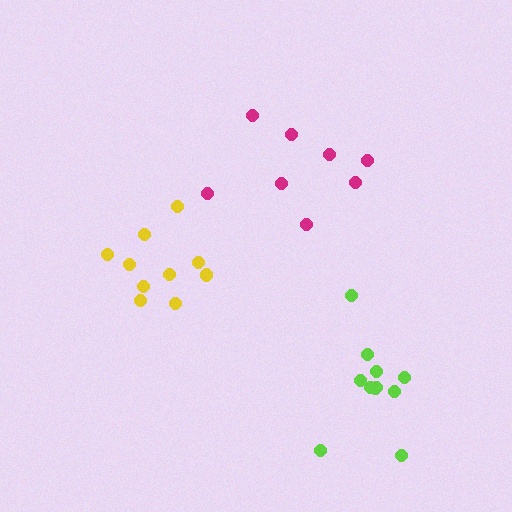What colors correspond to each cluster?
The clusters are colored: lime, yellow, magenta.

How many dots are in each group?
Group 1: 11 dots, Group 2: 10 dots, Group 3: 8 dots (29 total).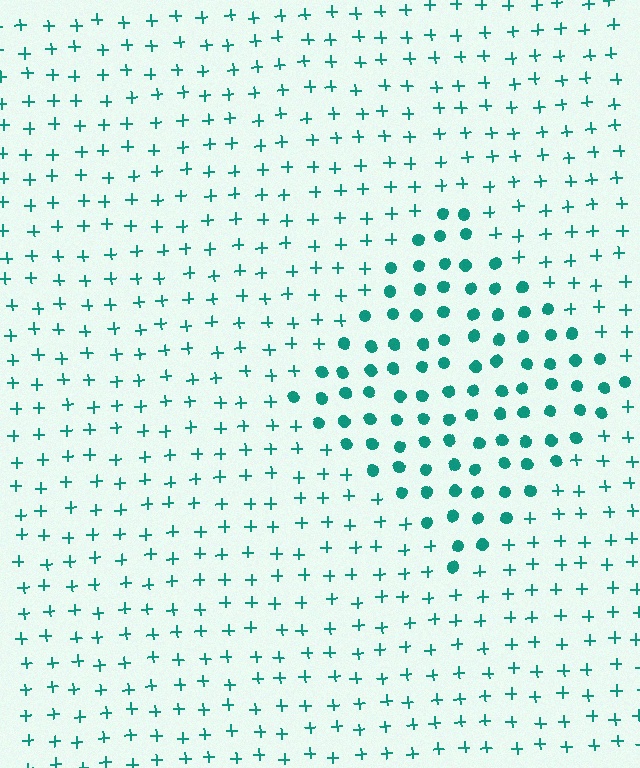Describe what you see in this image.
The image is filled with small teal elements arranged in a uniform grid. A diamond-shaped region contains circles, while the surrounding area contains plus signs. The boundary is defined purely by the change in element shape.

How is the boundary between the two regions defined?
The boundary is defined by a change in element shape: circles inside vs. plus signs outside. All elements share the same color and spacing.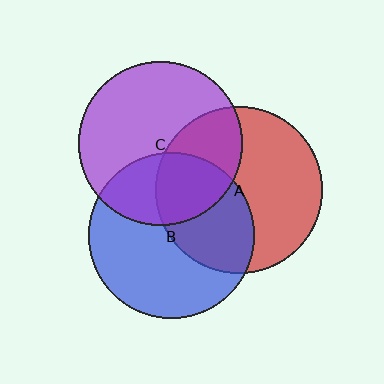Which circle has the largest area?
Circle A (red).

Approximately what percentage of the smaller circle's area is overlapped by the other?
Approximately 35%.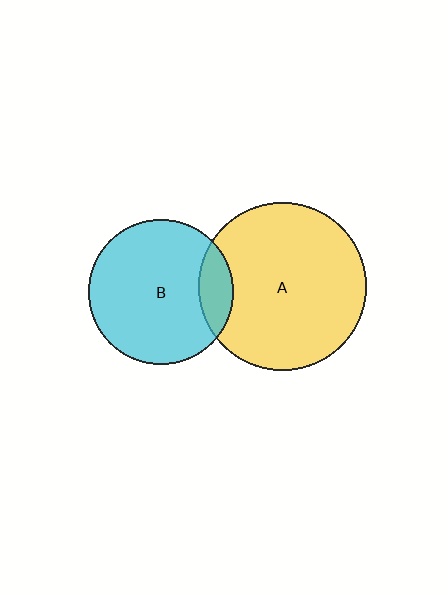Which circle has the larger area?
Circle A (yellow).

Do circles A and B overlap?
Yes.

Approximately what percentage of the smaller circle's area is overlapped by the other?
Approximately 15%.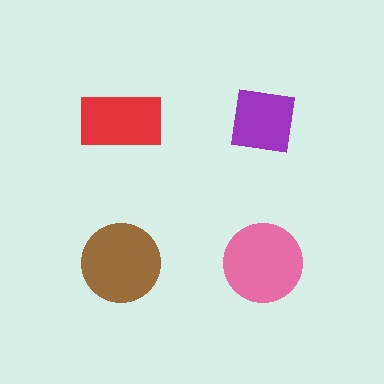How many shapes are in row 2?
2 shapes.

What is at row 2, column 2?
A pink circle.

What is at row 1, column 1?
A red rectangle.